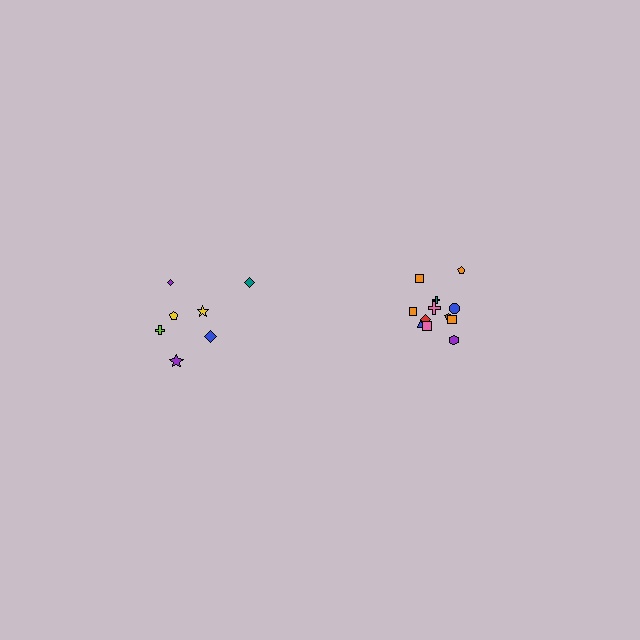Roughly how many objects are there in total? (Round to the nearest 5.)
Roughly 20 objects in total.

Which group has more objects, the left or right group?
The right group.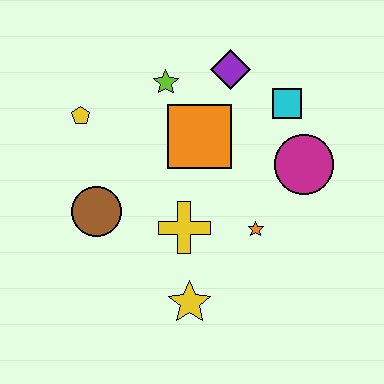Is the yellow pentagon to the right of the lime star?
No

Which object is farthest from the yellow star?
The purple diamond is farthest from the yellow star.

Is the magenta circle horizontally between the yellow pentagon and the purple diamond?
No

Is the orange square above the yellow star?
Yes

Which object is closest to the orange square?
The lime star is closest to the orange square.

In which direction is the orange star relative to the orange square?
The orange star is below the orange square.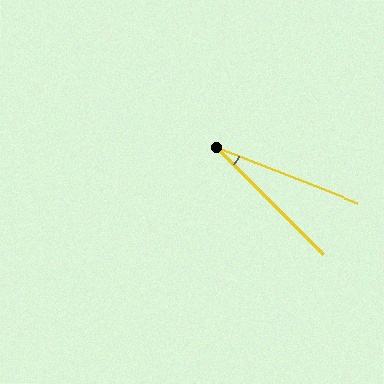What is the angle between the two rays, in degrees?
Approximately 23 degrees.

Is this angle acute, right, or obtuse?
It is acute.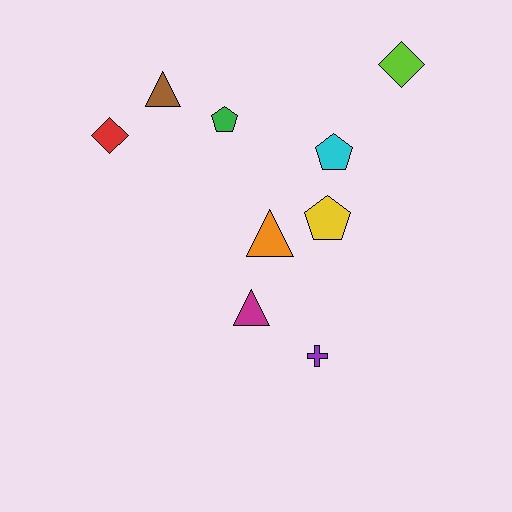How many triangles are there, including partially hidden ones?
There are 3 triangles.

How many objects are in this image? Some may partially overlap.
There are 9 objects.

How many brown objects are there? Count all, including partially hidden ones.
There is 1 brown object.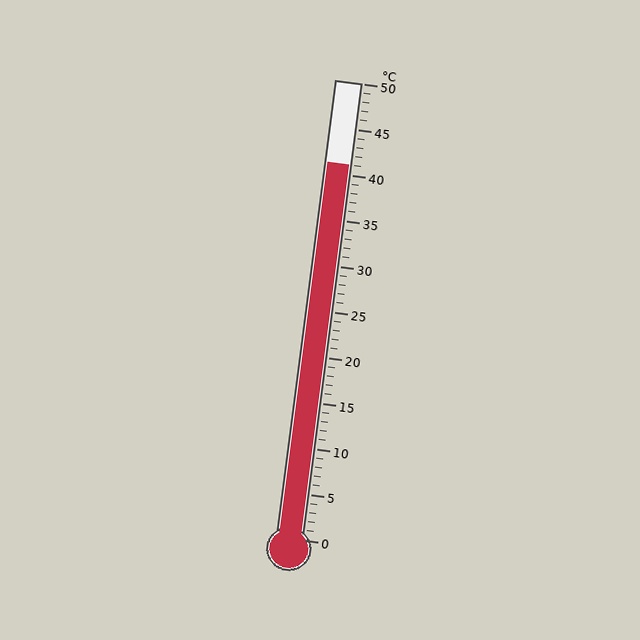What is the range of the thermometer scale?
The thermometer scale ranges from 0°C to 50°C.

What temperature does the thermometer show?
The thermometer shows approximately 41°C.